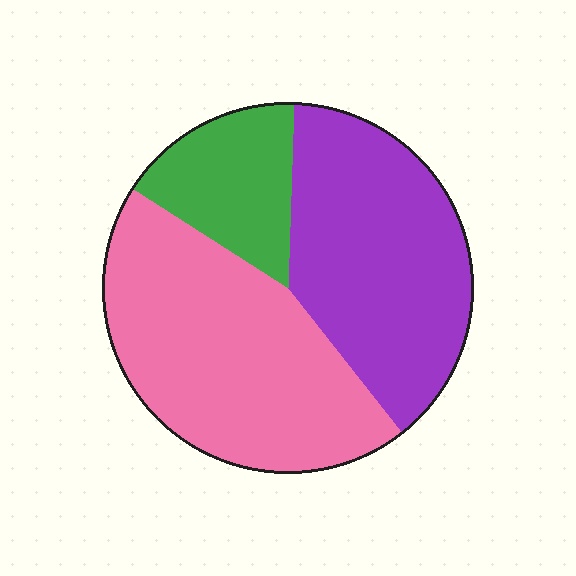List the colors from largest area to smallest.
From largest to smallest: pink, purple, green.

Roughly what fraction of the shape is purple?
Purple takes up about two fifths (2/5) of the shape.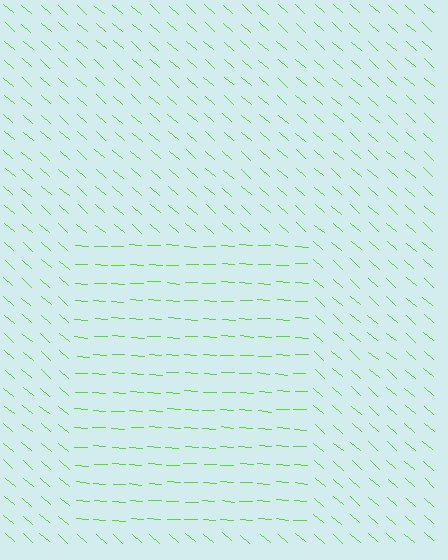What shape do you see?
I see a rectangle.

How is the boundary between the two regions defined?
The boundary is defined purely by a change in line orientation (approximately 38 degrees difference). All lines are the same color and thickness.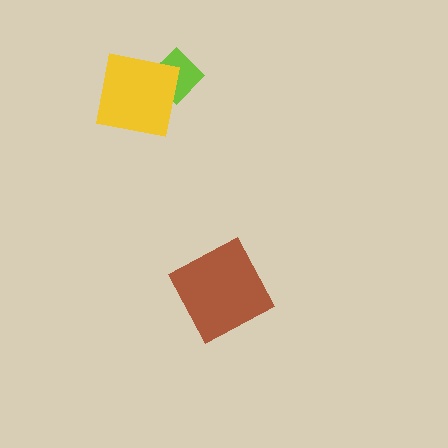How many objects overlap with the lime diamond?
1 object overlaps with the lime diamond.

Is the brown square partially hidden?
No, no other shape covers it.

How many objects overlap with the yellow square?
1 object overlaps with the yellow square.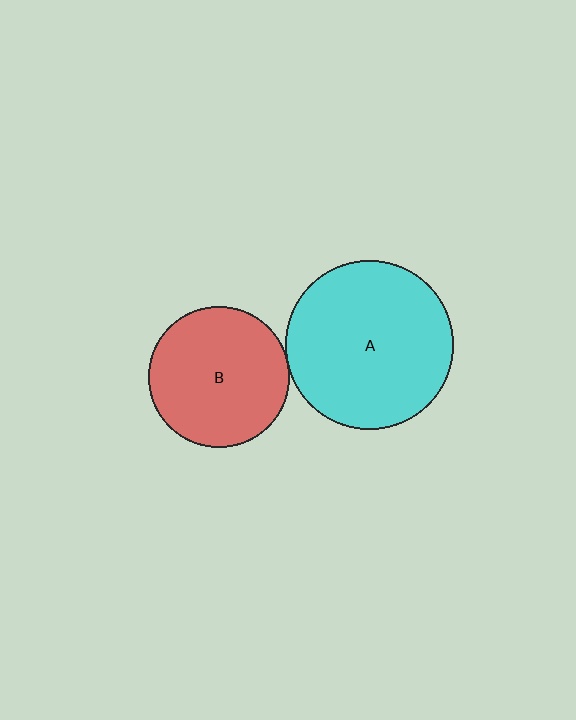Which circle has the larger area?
Circle A (cyan).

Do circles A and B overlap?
Yes.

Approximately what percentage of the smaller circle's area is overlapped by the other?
Approximately 5%.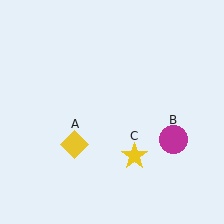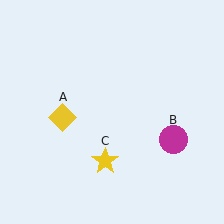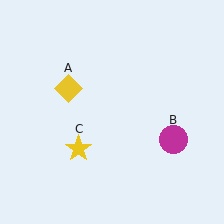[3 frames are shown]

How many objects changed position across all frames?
2 objects changed position: yellow diamond (object A), yellow star (object C).